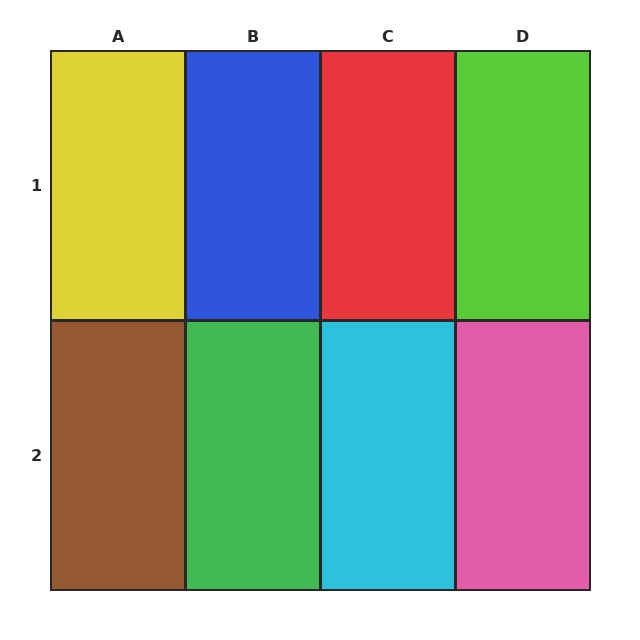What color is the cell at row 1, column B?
Blue.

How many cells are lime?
1 cell is lime.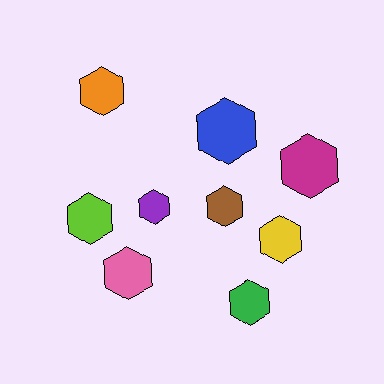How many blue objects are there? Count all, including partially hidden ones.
There is 1 blue object.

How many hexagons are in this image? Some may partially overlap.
There are 9 hexagons.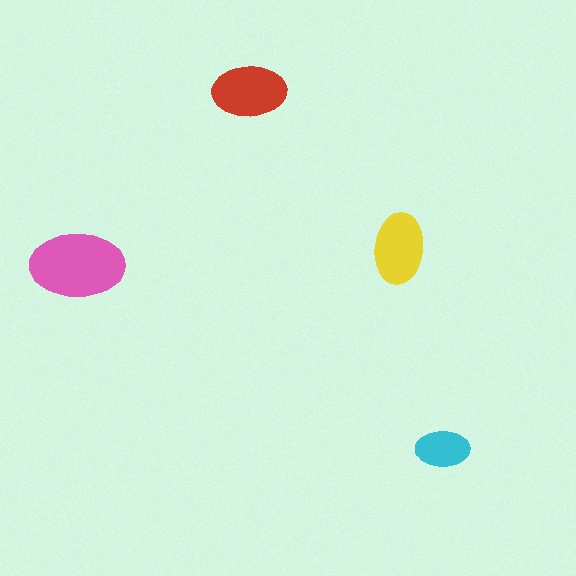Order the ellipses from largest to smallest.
the pink one, the red one, the yellow one, the cyan one.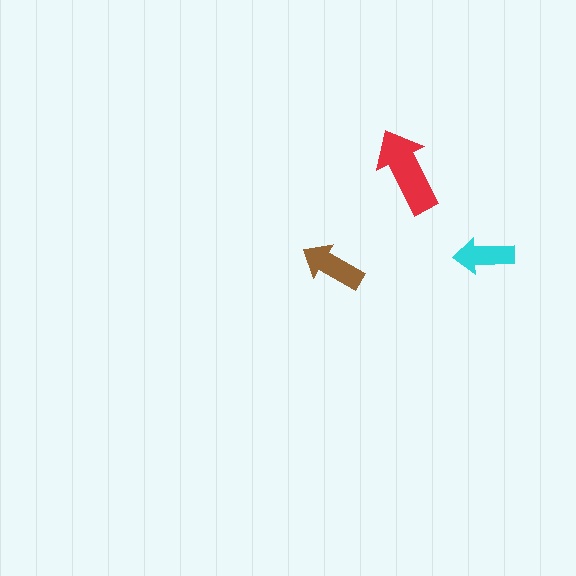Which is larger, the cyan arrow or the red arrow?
The red one.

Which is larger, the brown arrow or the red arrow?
The red one.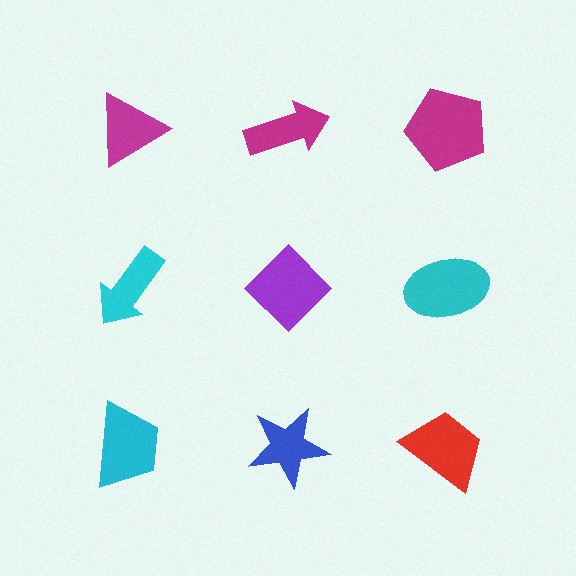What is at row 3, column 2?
A blue star.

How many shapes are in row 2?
3 shapes.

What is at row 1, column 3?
A magenta pentagon.